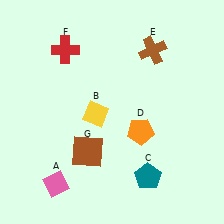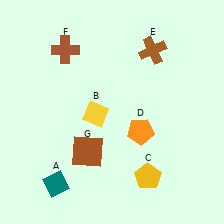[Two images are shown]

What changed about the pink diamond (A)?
In Image 1, A is pink. In Image 2, it changed to teal.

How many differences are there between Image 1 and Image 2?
There are 3 differences between the two images.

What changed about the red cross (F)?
In Image 1, F is red. In Image 2, it changed to brown.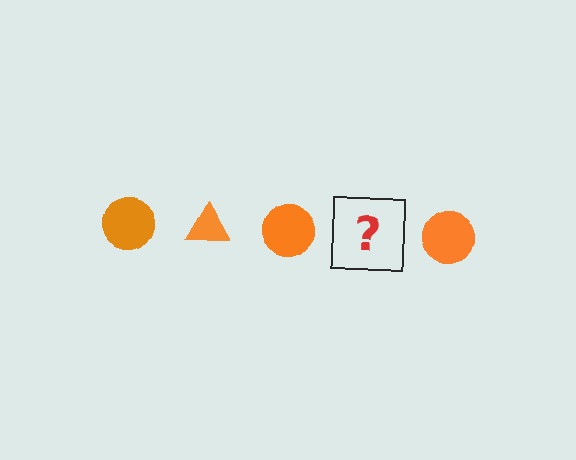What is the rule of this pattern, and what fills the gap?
The rule is that the pattern cycles through circle, triangle shapes in orange. The gap should be filled with an orange triangle.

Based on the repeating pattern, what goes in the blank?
The blank should be an orange triangle.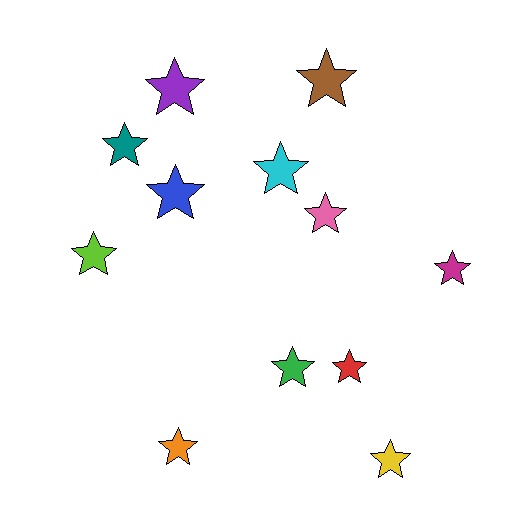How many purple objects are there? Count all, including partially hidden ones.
There is 1 purple object.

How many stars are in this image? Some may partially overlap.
There are 12 stars.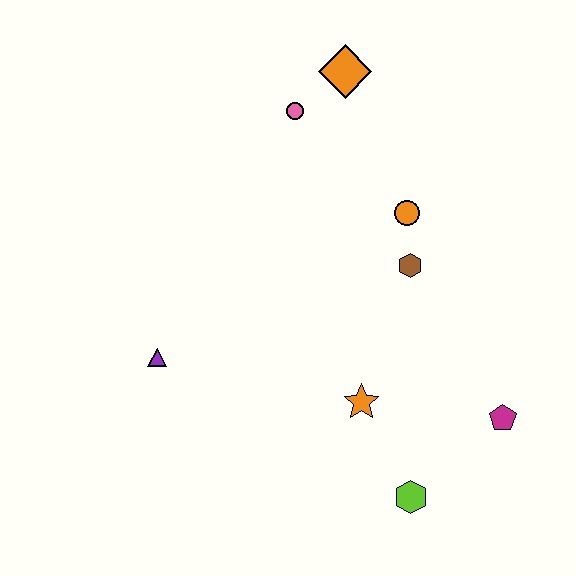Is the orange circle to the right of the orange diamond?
Yes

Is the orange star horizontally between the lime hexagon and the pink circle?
Yes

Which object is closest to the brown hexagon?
The orange circle is closest to the brown hexagon.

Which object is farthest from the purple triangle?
The magenta pentagon is farthest from the purple triangle.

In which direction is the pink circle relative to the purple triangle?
The pink circle is above the purple triangle.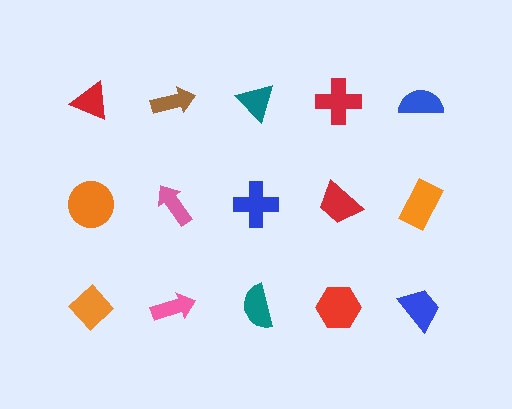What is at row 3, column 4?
A red hexagon.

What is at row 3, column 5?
A blue trapezoid.